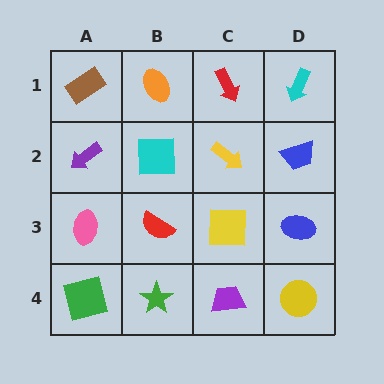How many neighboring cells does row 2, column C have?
4.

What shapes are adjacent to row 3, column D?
A blue trapezoid (row 2, column D), a yellow circle (row 4, column D), a yellow square (row 3, column C).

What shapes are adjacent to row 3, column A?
A purple arrow (row 2, column A), a green square (row 4, column A), a red semicircle (row 3, column B).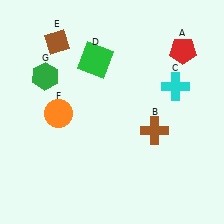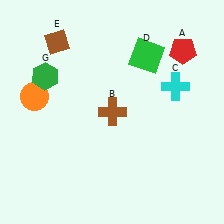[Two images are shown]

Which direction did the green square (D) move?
The green square (D) moved right.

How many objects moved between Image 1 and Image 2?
3 objects moved between the two images.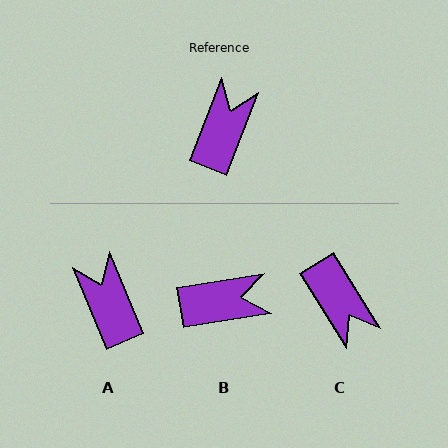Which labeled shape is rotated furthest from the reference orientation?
C, about 127 degrees away.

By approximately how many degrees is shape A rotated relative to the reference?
Approximately 44 degrees counter-clockwise.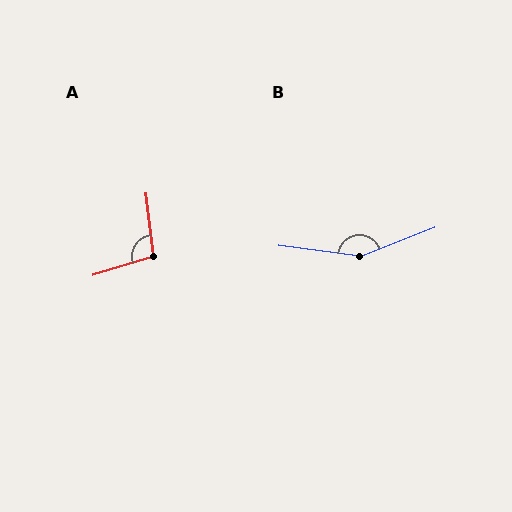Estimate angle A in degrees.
Approximately 100 degrees.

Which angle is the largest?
B, at approximately 152 degrees.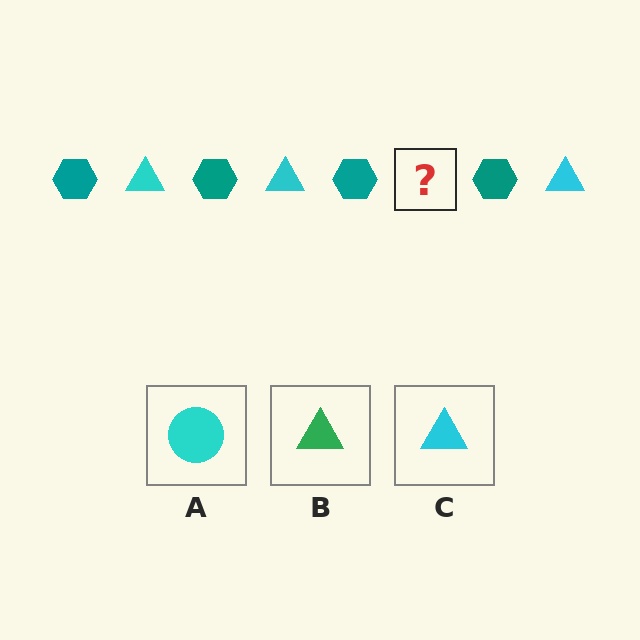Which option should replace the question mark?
Option C.